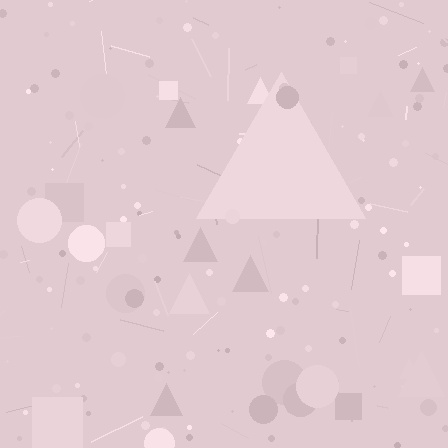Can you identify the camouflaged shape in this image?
The camouflaged shape is a triangle.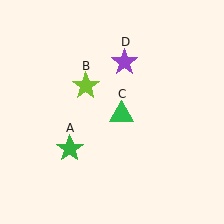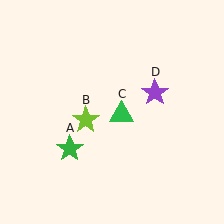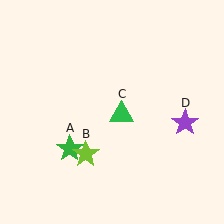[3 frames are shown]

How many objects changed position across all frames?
2 objects changed position: lime star (object B), purple star (object D).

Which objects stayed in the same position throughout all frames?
Green star (object A) and green triangle (object C) remained stationary.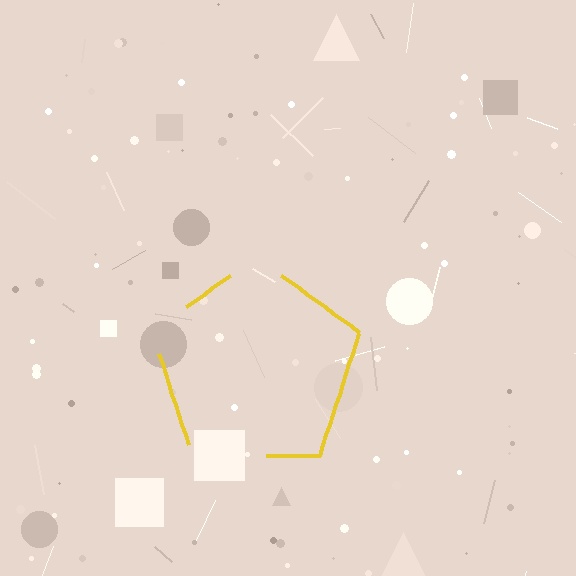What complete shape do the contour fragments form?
The contour fragments form a pentagon.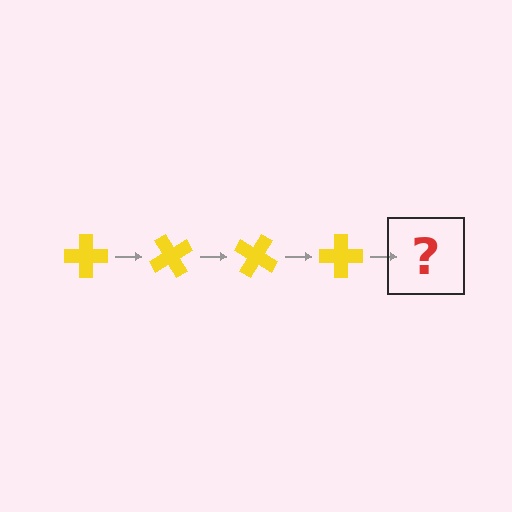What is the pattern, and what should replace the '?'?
The pattern is that the cross rotates 60 degrees each step. The '?' should be a yellow cross rotated 240 degrees.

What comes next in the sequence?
The next element should be a yellow cross rotated 240 degrees.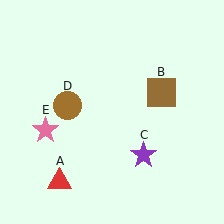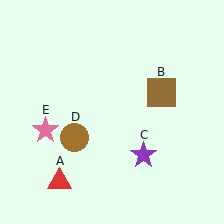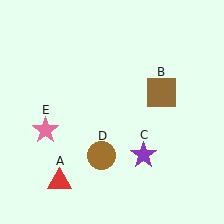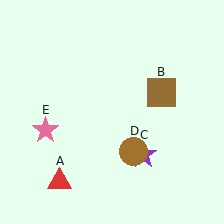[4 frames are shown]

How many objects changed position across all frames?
1 object changed position: brown circle (object D).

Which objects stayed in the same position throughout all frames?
Red triangle (object A) and brown square (object B) and purple star (object C) and pink star (object E) remained stationary.